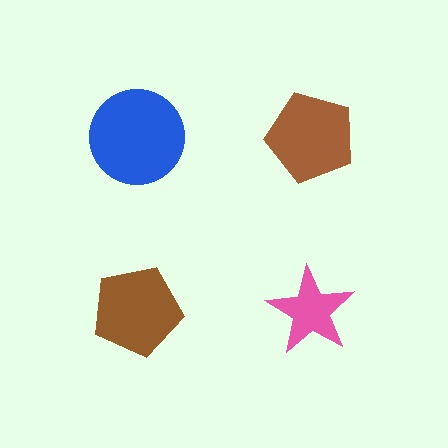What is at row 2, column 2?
A pink star.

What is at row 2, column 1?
A brown pentagon.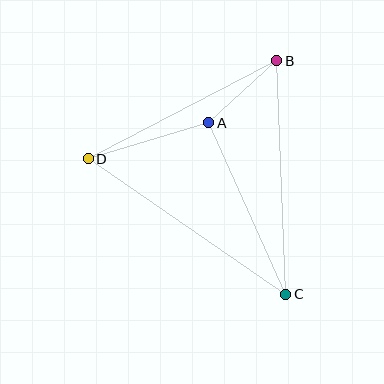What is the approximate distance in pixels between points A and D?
The distance between A and D is approximately 126 pixels.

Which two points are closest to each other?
Points A and B are closest to each other.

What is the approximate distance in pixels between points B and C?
The distance between B and C is approximately 234 pixels.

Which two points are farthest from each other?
Points C and D are farthest from each other.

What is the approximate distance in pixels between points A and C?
The distance between A and C is approximately 188 pixels.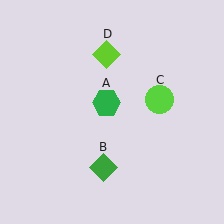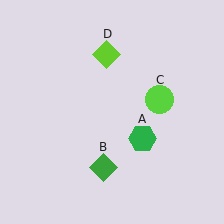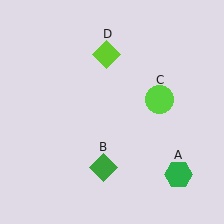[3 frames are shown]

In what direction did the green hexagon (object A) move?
The green hexagon (object A) moved down and to the right.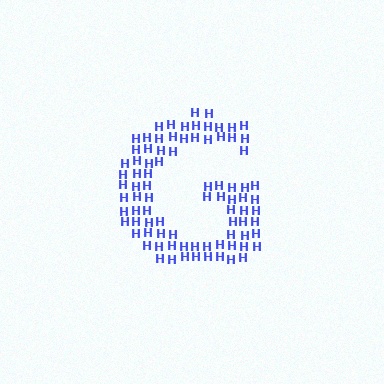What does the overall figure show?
The overall figure shows the letter G.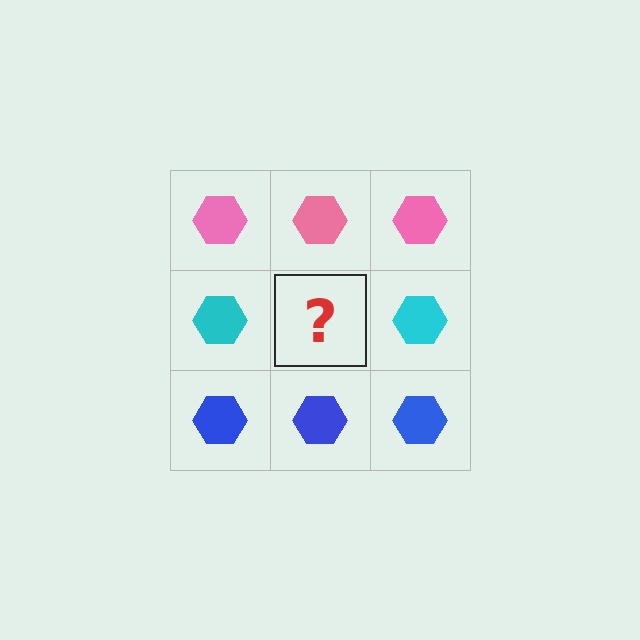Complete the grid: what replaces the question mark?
The question mark should be replaced with a cyan hexagon.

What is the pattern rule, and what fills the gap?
The rule is that each row has a consistent color. The gap should be filled with a cyan hexagon.